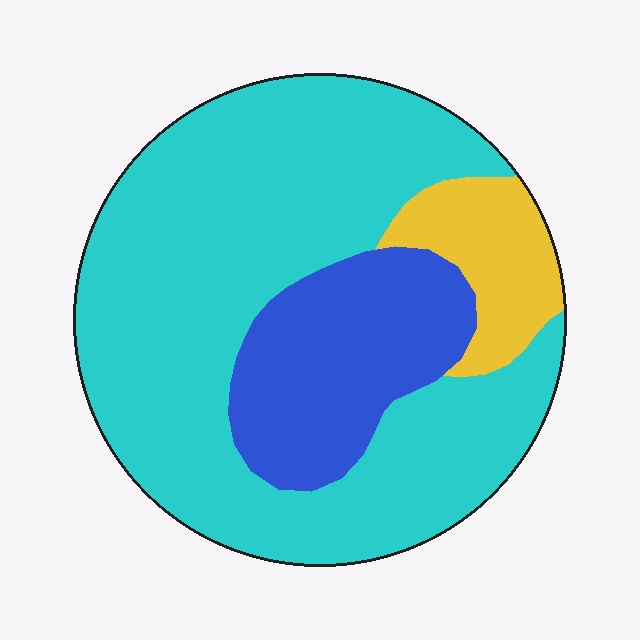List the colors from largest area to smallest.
From largest to smallest: cyan, blue, yellow.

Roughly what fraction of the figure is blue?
Blue takes up less than a quarter of the figure.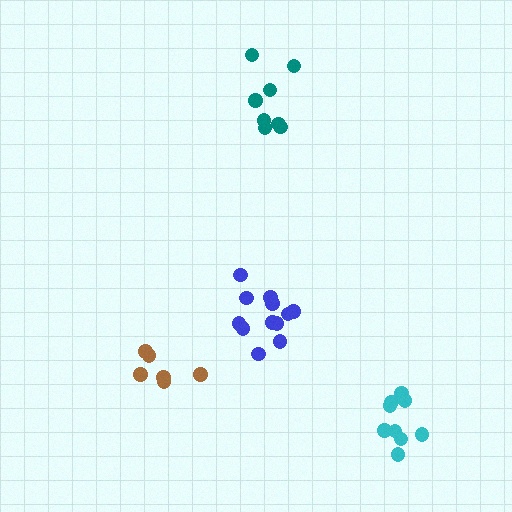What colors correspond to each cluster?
The clusters are colored: teal, brown, blue, cyan.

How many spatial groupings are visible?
There are 4 spatial groupings.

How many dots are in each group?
Group 1: 8 dots, Group 2: 6 dots, Group 3: 12 dots, Group 4: 9 dots (35 total).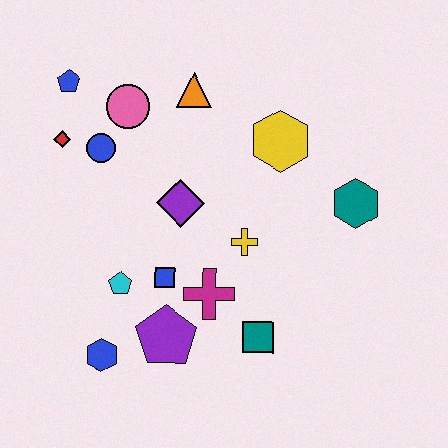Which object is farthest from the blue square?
The blue pentagon is farthest from the blue square.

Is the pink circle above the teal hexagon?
Yes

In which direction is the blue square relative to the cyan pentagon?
The blue square is to the right of the cyan pentagon.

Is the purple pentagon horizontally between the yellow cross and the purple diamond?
No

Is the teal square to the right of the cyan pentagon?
Yes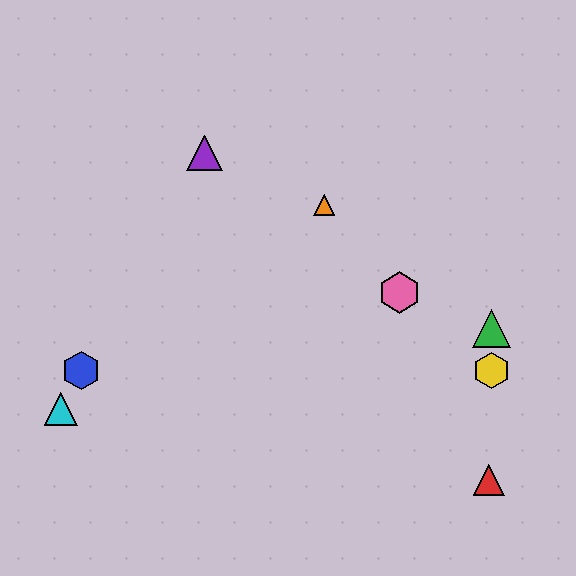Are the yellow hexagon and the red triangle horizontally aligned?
No, the yellow hexagon is at y≈370 and the red triangle is at y≈480.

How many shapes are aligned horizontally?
2 shapes (the blue hexagon, the yellow hexagon) are aligned horizontally.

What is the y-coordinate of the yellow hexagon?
The yellow hexagon is at y≈370.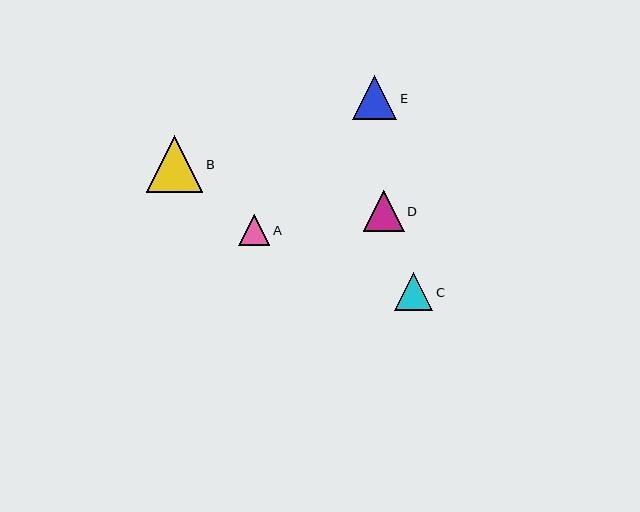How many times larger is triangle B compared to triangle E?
Triangle B is approximately 1.3 times the size of triangle E.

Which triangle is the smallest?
Triangle A is the smallest with a size of approximately 31 pixels.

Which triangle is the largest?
Triangle B is the largest with a size of approximately 56 pixels.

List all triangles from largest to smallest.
From largest to smallest: B, E, D, C, A.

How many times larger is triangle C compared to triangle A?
Triangle C is approximately 1.2 times the size of triangle A.